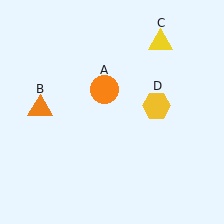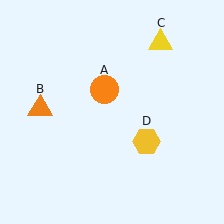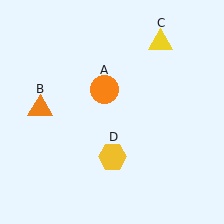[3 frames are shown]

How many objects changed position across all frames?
1 object changed position: yellow hexagon (object D).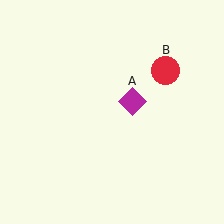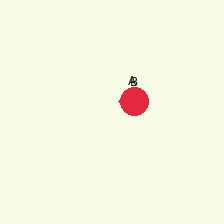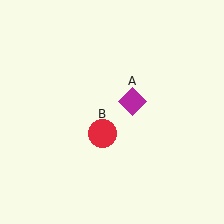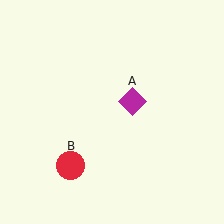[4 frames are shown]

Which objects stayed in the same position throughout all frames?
Magenta diamond (object A) remained stationary.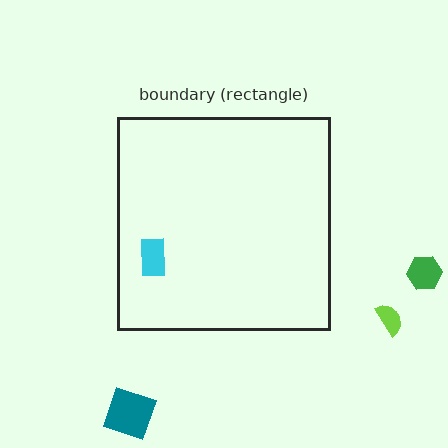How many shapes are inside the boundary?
1 inside, 3 outside.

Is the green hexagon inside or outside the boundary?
Outside.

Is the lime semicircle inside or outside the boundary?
Outside.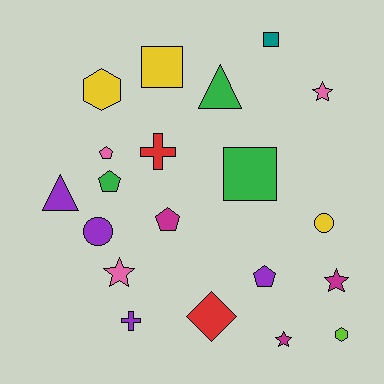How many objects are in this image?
There are 20 objects.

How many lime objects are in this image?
There is 1 lime object.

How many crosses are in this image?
There are 2 crosses.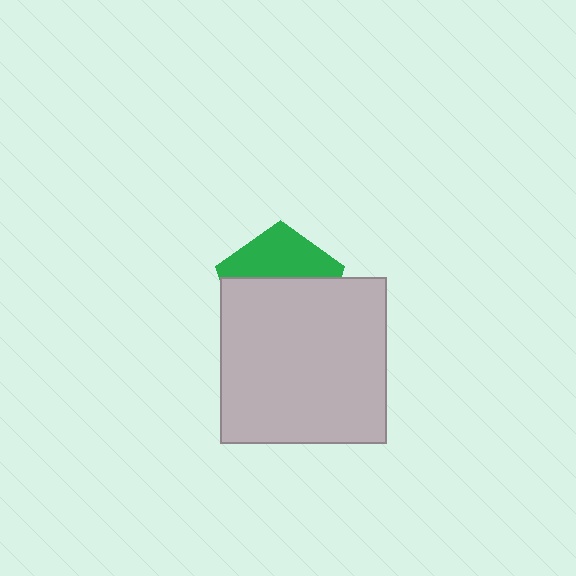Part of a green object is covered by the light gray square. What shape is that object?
It is a pentagon.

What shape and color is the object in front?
The object in front is a light gray square.